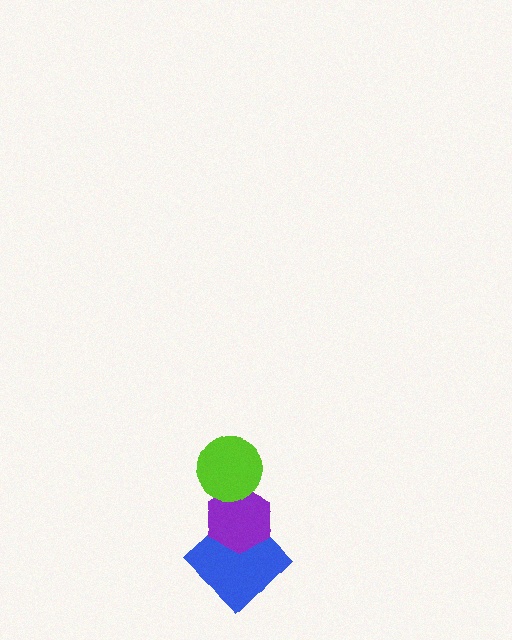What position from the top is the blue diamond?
The blue diamond is 3rd from the top.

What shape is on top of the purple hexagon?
The lime circle is on top of the purple hexagon.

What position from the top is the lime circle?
The lime circle is 1st from the top.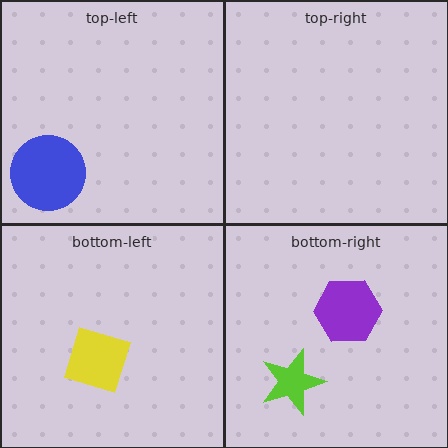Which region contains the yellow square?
The bottom-left region.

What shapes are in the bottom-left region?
The yellow square.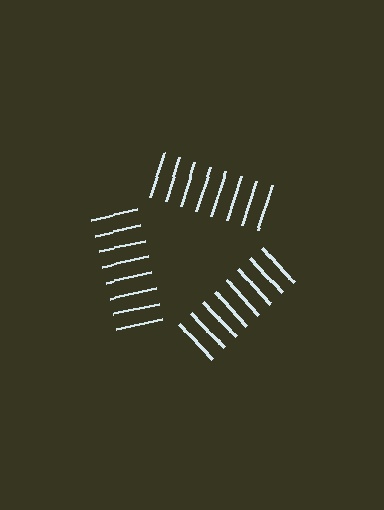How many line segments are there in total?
24 — 8 along each of the 3 edges.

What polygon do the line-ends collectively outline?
An illusory triangle — the line segments terminate on its edges but no continuous stroke is drawn.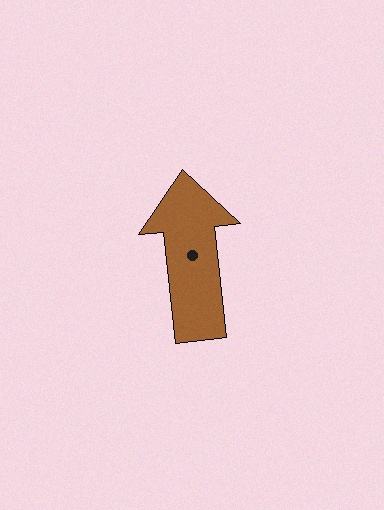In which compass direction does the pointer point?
North.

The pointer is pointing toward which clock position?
Roughly 12 o'clock.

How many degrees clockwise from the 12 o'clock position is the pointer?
Approximately 354 degrees.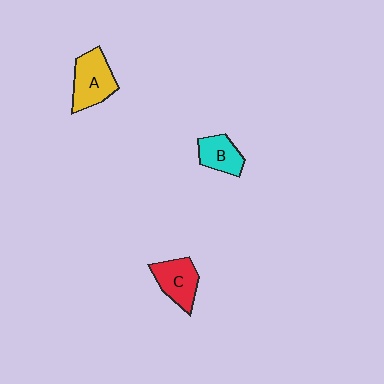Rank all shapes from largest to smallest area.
From largest to smallest: A (yellow), C (red), B (cyan).